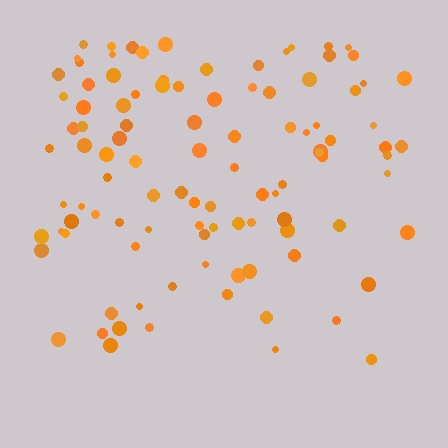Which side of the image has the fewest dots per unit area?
The bottom.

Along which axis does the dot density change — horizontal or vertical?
Vertical.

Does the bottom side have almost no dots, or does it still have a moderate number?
Still a moderate number, just noticeably fewer than the top.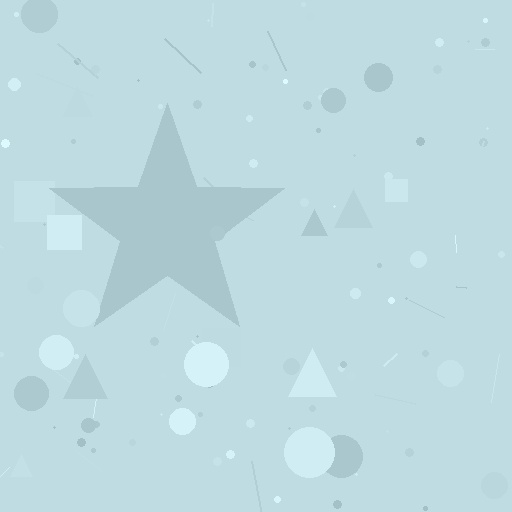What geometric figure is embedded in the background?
A star is embedded in the background.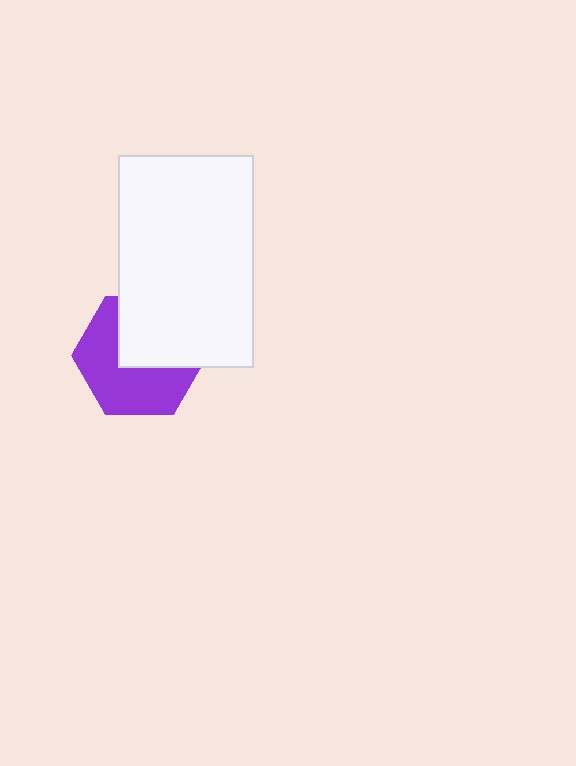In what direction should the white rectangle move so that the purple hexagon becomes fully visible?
The white rectangle should move up. That is the shortest direction to clear the overlap and leave the purple hexagon fully visible.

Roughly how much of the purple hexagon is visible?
About half of it is visible (roughly 56%).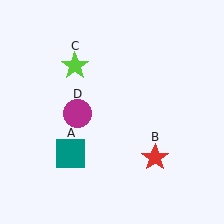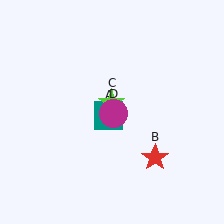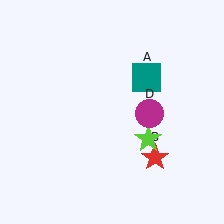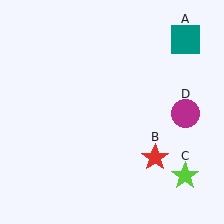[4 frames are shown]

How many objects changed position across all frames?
3 objects changed position: teal square (object A), lime star (object C), magenta circle (object D).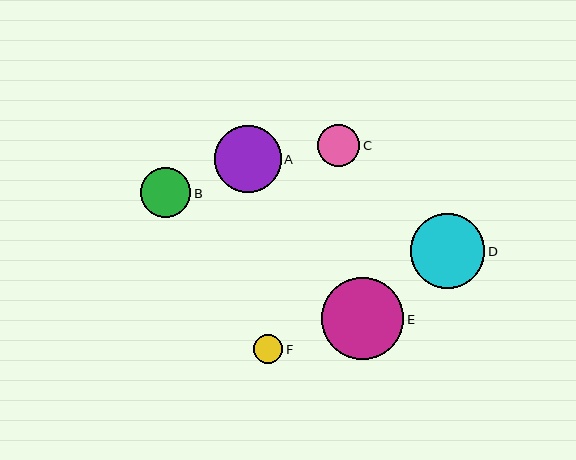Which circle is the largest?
Circle E is the largest with a size of approximately 82 pixels.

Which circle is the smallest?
Circle F is the smallest with a size of approximately 29 pixels.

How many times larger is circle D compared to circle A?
Circle D is approximately 1.1 times the size of circle A.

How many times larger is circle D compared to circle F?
Circle D is approximately 2.6 times the size of circle F.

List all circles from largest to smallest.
From largest to smallest: E, D, A, B, C, F.